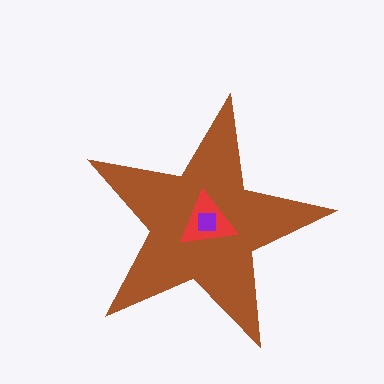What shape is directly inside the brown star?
The red triangle.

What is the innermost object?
The purple square.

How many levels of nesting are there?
3.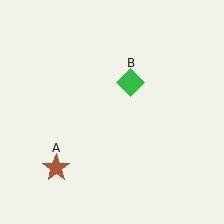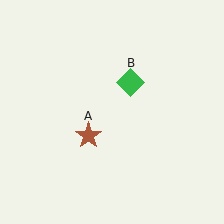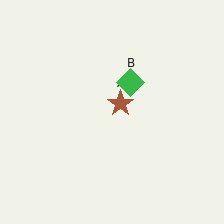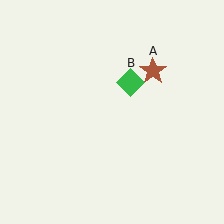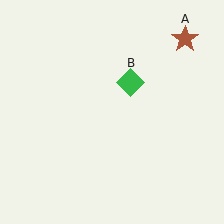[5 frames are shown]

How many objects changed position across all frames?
1 object changed position: brown star (object A).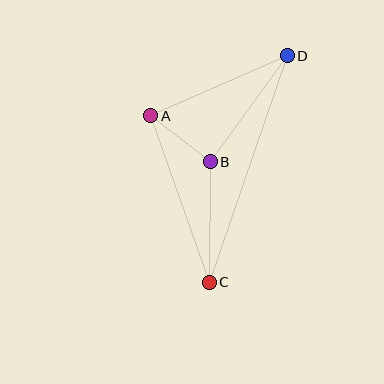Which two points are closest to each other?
Points A and B are closest to each other.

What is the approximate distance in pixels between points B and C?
The distance between B and C is approximately 121 pixels.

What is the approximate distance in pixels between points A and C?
The distance between A and C is approximately 176 pixels.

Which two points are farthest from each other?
Points C and D are farthest from each other.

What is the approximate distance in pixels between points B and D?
The distance between B and D is approximately 131 pixels.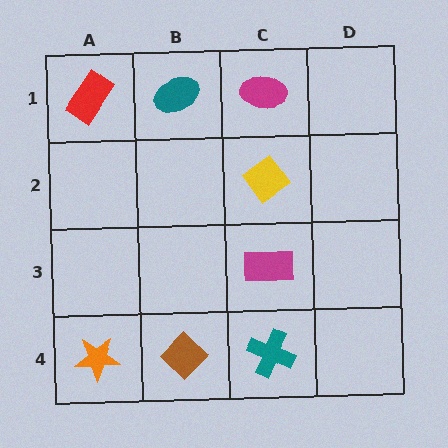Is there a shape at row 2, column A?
No, that cell is empty.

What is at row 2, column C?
A yellow diamond.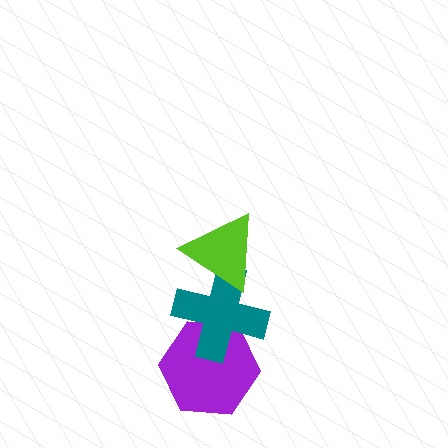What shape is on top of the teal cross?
The lime triangle is on top of the teal cross.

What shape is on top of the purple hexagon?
The teal cross is on top of the purple hexagon.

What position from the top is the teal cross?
The teal cross is 2nd from the top.